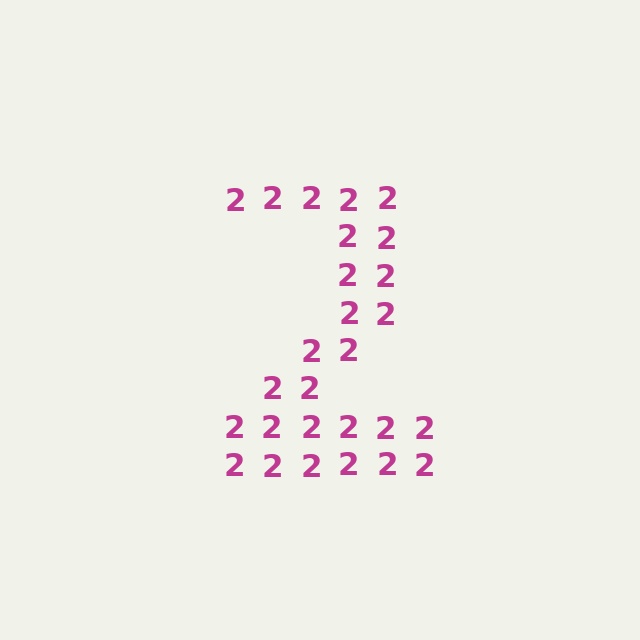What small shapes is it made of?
It is made of small digit 2's.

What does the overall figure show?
The overall figure shows the digit 2.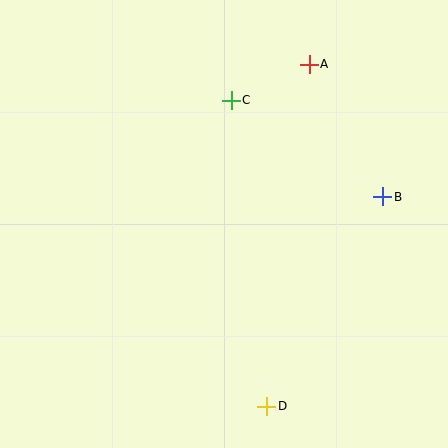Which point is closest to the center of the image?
Point C at (231, 100) is closest to the center.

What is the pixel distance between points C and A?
The distance between C and A is 86 pixels.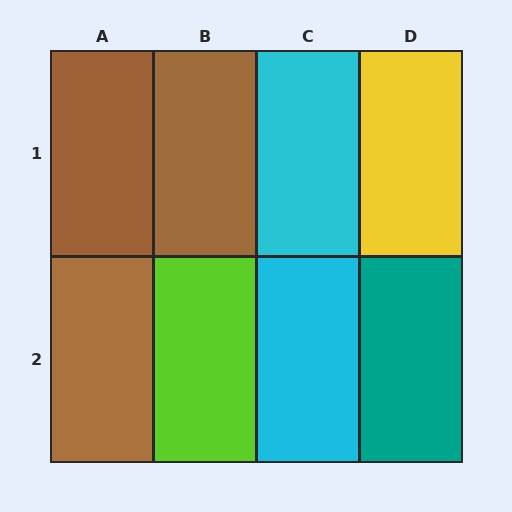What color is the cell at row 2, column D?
Teal.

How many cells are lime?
1 cell is lime.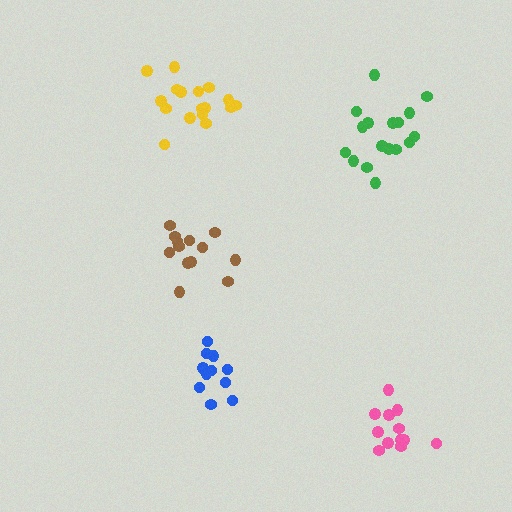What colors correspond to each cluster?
The clusters are colored: brown, yellow, green, pink, blue.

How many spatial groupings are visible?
There are 5 spatial groupings.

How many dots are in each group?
Group 1: 13 dots, Group 2: 17 dots, Group 3: 17 dots, Group 4: 12 dots, Group 5: 12 dots (71 total).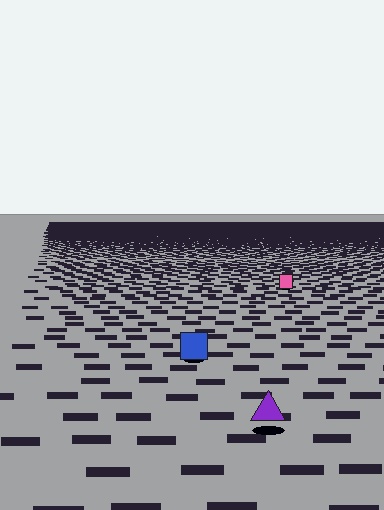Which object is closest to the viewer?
The purple triangle is closest. The texture marks near it are larger and more spread out.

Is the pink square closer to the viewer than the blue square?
No. The blue square is closer — you can tell from the texture gradient: the ground texture is coarser near it.